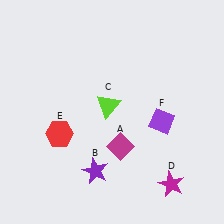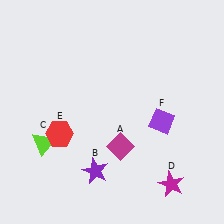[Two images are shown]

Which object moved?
The lime triangle (C) moved left.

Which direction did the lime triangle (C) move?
The lime triangle (C) moved left.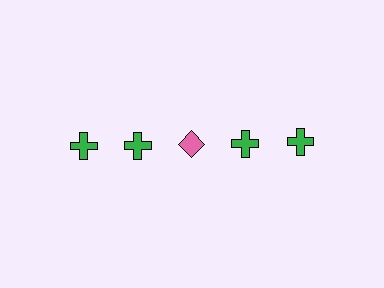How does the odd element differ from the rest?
It differs in both color (pink instead of green) and shape (diamond instead of cross).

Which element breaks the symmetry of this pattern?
The pink diamond in the top row, center column breaks the symmetry. All other shapes are green crosses.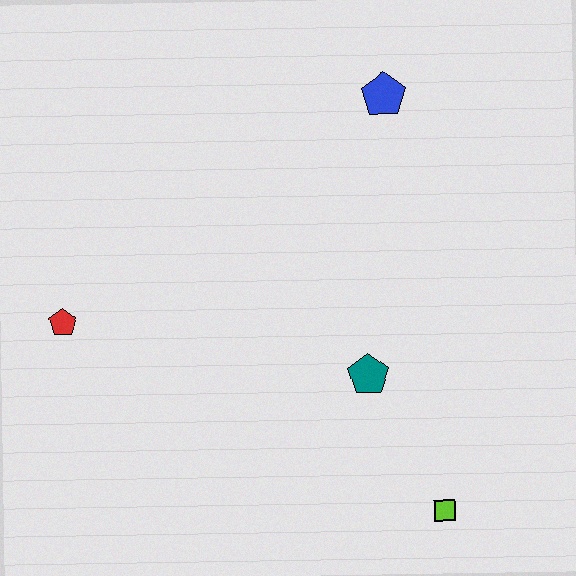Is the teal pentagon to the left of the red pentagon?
No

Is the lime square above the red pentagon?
No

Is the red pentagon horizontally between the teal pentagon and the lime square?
No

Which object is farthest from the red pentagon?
The lime square is farthest from the red pentagon.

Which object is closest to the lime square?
The teal pentagon is closest to the lime square.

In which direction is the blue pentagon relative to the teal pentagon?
The blue pentagon is above the teal pentagon.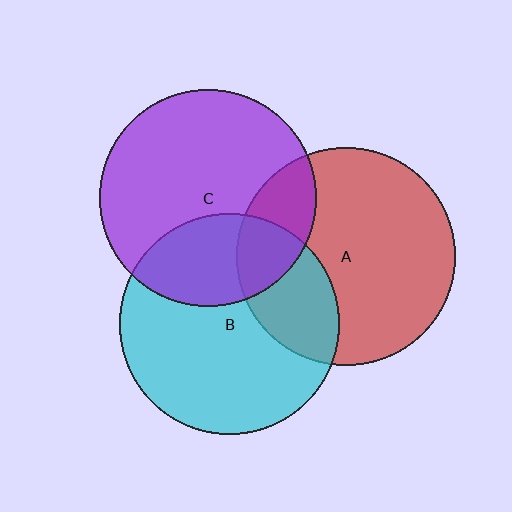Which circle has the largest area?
Circle B (cyan).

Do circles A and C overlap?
Yes.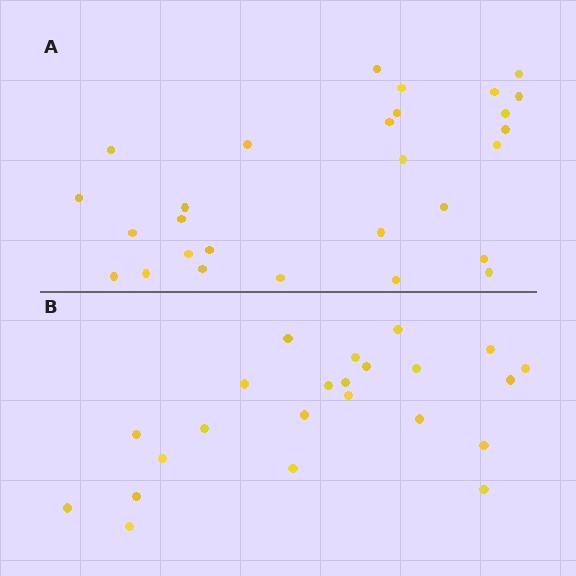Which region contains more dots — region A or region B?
Region A (the top region) has more dots.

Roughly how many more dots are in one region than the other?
Region A has about 5 more dots than region B.